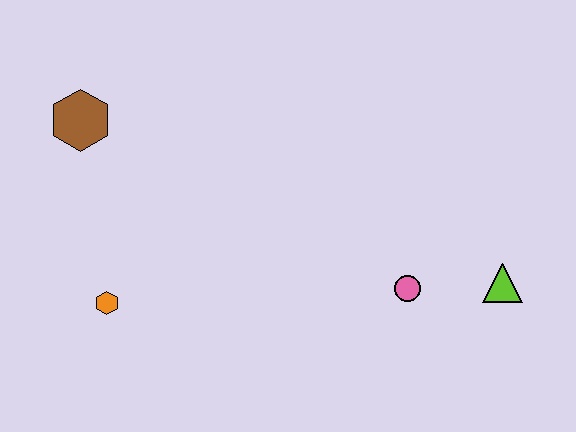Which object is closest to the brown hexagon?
The orange hexagon is closest to the brown hexagon.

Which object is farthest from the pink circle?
The brown hexagon is farthest from the pink circle.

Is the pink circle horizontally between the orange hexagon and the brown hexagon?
No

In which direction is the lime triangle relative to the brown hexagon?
The lime triangle is to the right of the brown hexagon.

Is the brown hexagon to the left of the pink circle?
Yes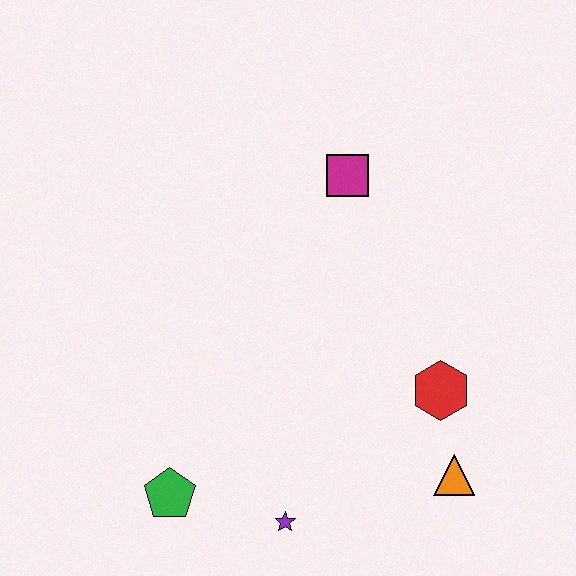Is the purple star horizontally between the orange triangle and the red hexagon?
No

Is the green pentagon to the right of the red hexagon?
No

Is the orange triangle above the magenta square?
No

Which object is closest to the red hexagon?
The orange triangle is closest to the red hexagon.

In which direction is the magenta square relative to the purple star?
The magenta square is above the purple star.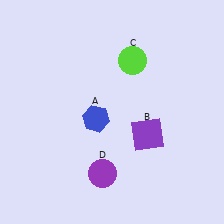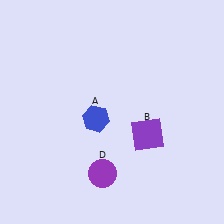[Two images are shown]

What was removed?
The lime circle (C) was removed in Image 2.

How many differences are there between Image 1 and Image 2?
There is 1 difference between the two images.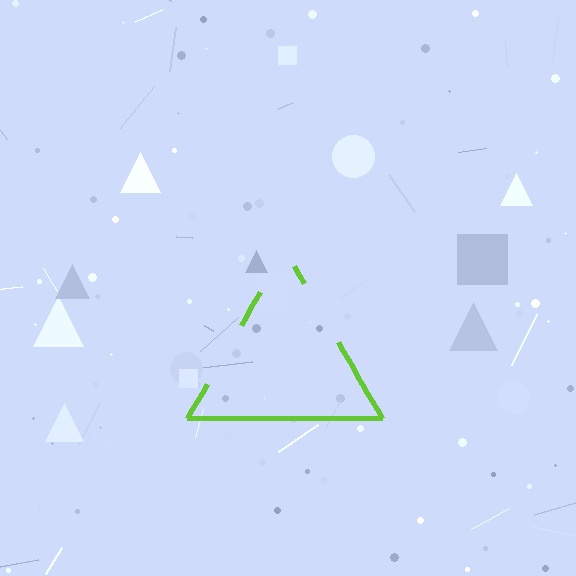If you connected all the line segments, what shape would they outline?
They would outline a triangle.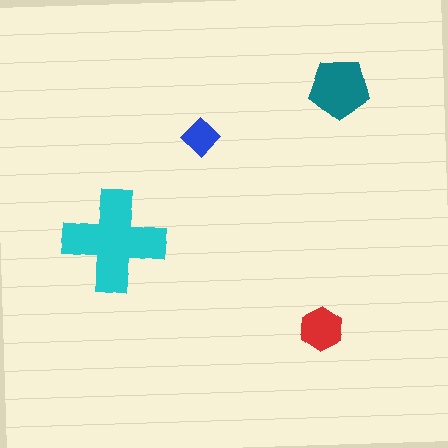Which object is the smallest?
The blue diamond.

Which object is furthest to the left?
The cyan cross is leftmost.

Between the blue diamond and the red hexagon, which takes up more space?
The red hexagon.